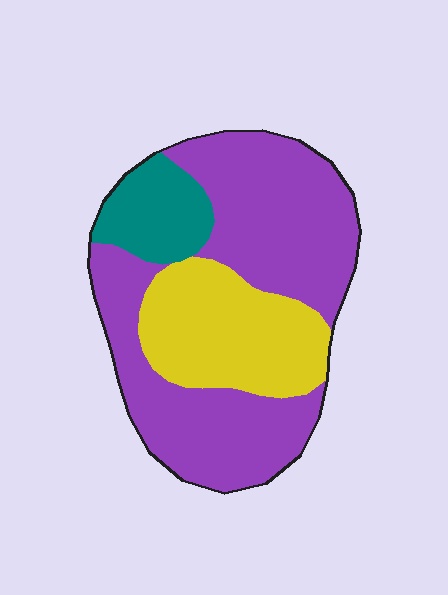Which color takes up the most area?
Purple, at roughly 60%.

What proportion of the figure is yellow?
Yellow takes up between a sixth and a third of the figure.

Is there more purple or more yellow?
Purple.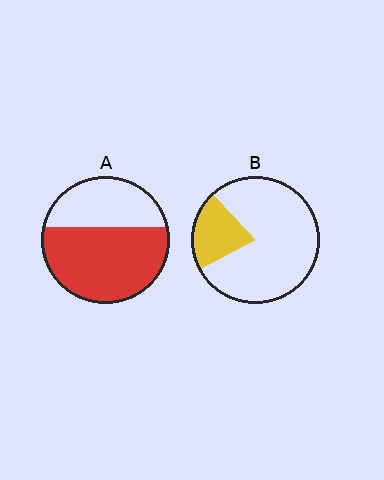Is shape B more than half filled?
No.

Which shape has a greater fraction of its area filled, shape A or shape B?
Shape A.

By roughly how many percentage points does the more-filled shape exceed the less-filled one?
By roughly 40 percentage points (A over B).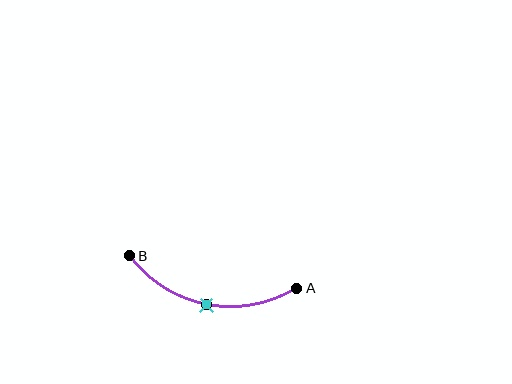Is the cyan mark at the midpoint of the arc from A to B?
Yes. The cyan mark lies on the arc at equal arc-length from both A and B — it is the arc midpoint.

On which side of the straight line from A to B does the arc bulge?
The arc bulges below the straight line connecting A and B.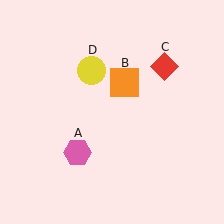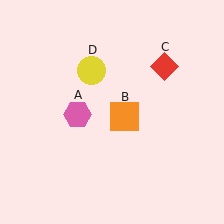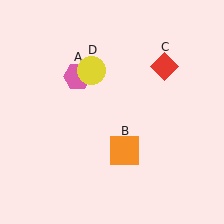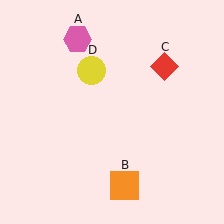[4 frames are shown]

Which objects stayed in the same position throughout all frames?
Red diamond (object C) and yellow circle (object D) remained stationary.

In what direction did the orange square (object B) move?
The orange square (object B) moved down.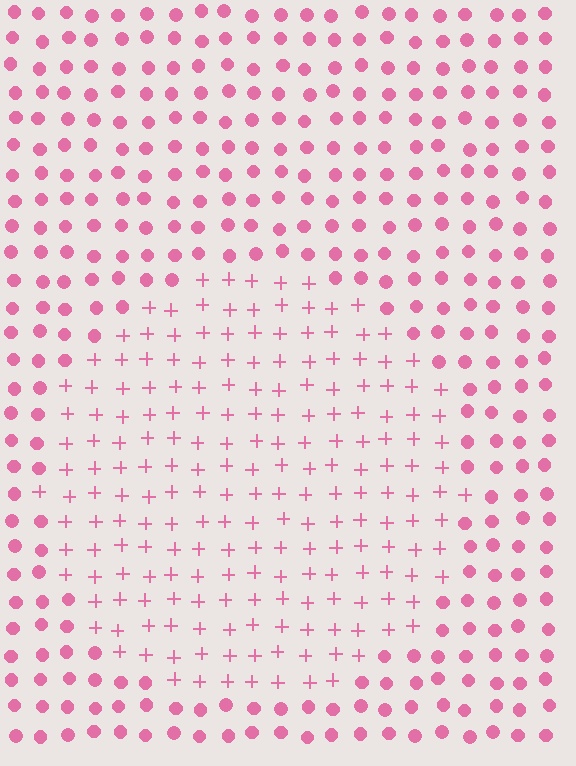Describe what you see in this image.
The image is filled with small pink elements arranged in a uniform grid. A circle-shaped region contains plus signs, while the surrounding area contains circles. The boundary is defined purely by the change in element shape.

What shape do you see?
I see a circle.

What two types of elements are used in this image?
The image uses plus signs inside the circle region and circles outside it.